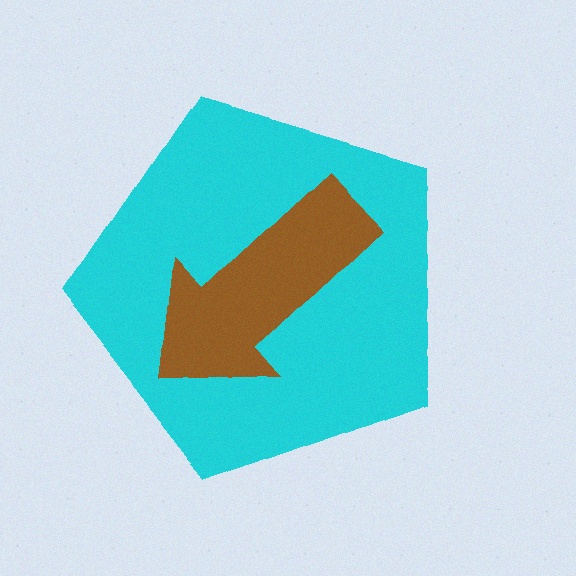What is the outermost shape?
The cyan pentagon.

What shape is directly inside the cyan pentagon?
The brown arrow.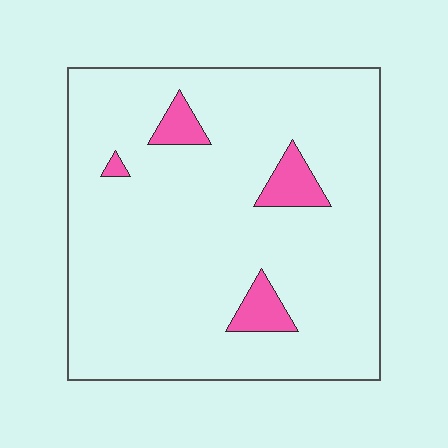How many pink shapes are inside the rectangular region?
4.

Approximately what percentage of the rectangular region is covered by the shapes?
Approximately 10%.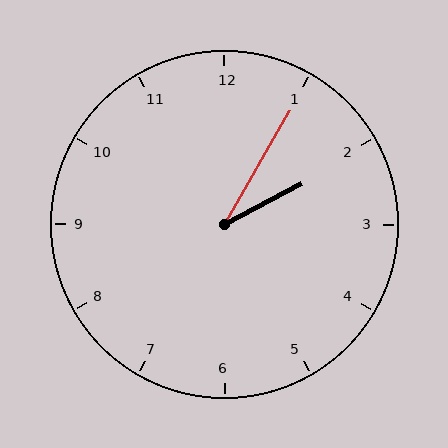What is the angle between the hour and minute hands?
Approximately 32 degrees.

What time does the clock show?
2:05.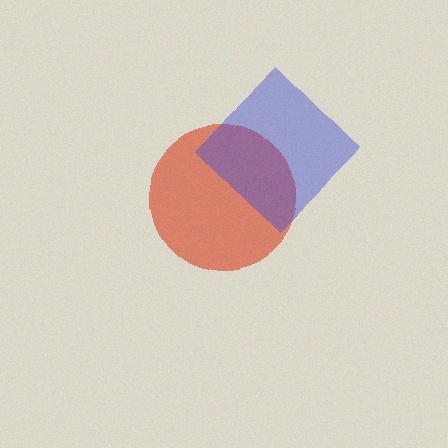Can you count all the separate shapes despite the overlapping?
Yes, there are 2 separate shapes.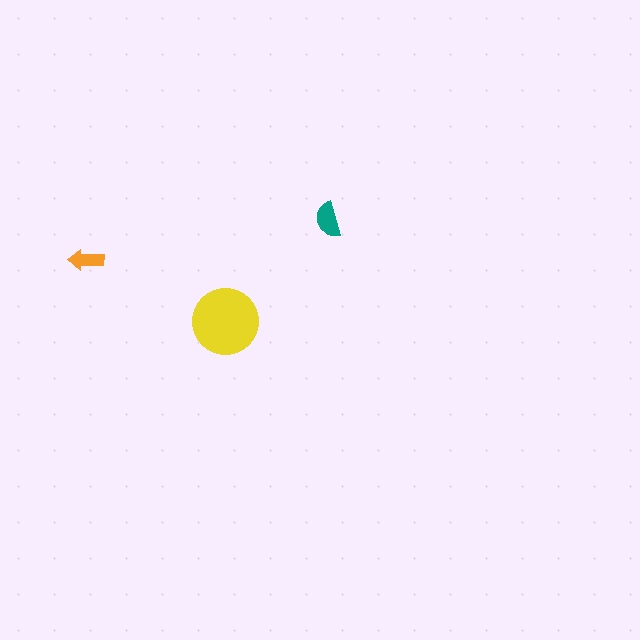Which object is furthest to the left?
The orange arrow is leftmost.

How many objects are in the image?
There are 3 objects in the image.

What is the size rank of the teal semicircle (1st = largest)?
2nd.